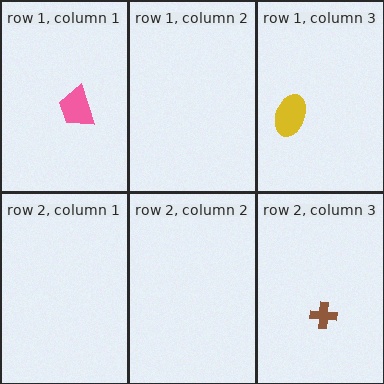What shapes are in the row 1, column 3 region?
The yellow ellipse.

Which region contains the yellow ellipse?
The row 1, column 3 region.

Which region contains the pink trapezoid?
The row 1, column 1 region.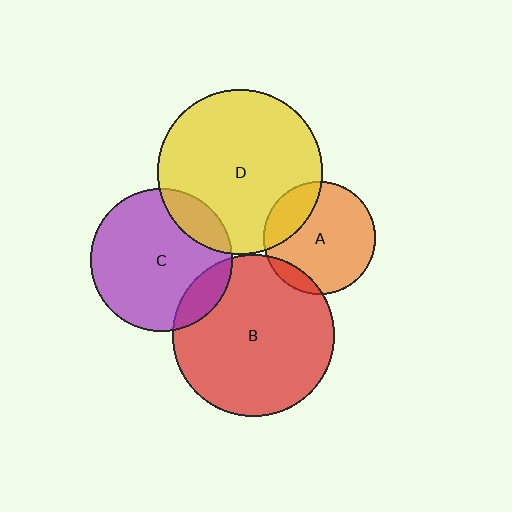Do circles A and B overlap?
Yes.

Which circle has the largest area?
Circle D (yellow).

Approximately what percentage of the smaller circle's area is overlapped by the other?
Approximately 10%.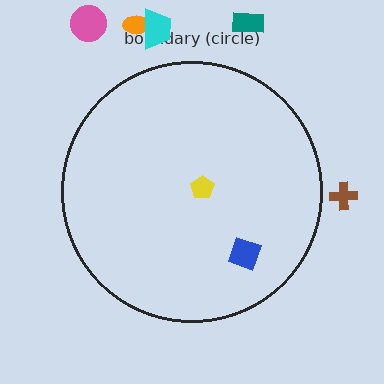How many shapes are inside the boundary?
2 inside, 5 outside.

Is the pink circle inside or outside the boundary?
Outside.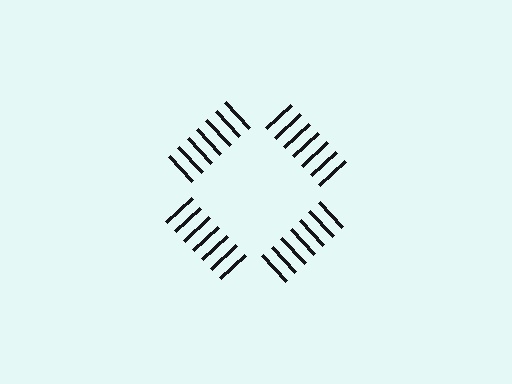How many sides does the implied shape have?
4 sides — the line-ends trace a square.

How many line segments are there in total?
28 — 7 along each of the 4 edges.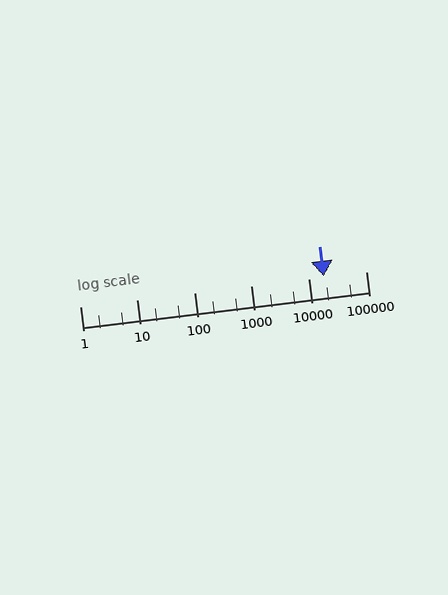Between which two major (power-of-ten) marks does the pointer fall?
The pointer is between 10000 and 100000.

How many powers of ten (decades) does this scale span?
The scale spans 5 decades, from 1 to 100000.